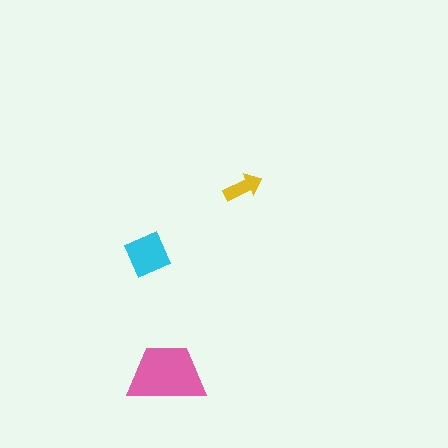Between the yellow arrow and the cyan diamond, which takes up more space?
The cyan diamond.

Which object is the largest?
The pink trapezoid.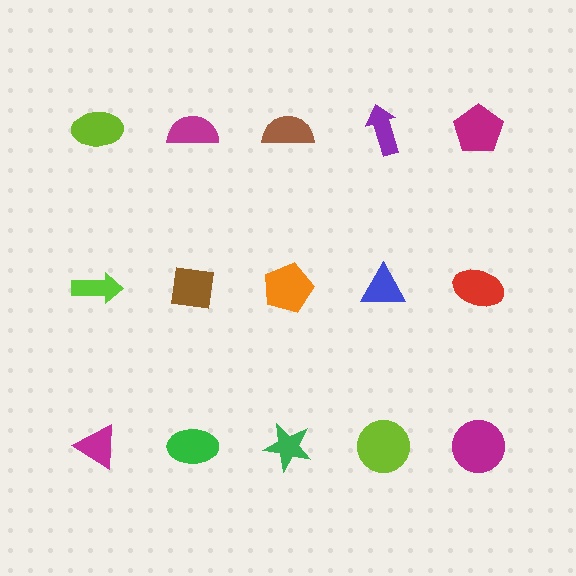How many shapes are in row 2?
5 shapes.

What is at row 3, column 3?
A green star.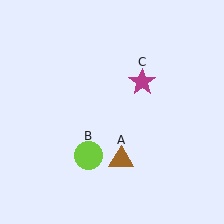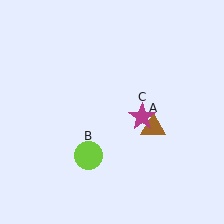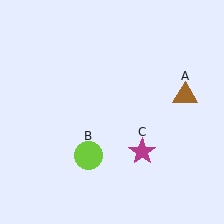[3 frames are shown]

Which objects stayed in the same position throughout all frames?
Lime circle (object B) remained stationary.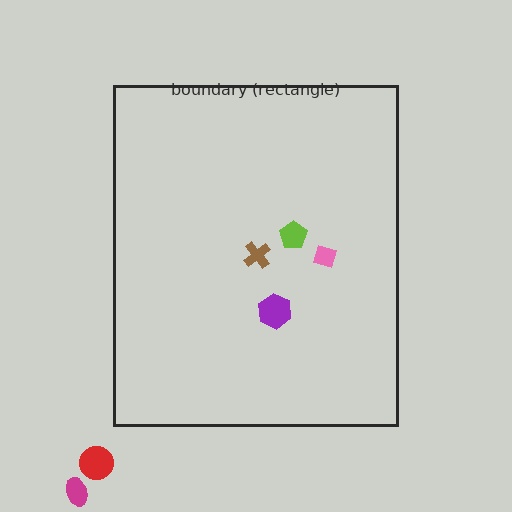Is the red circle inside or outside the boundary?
Outside.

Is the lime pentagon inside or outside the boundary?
Inside.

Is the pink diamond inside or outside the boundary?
Inside.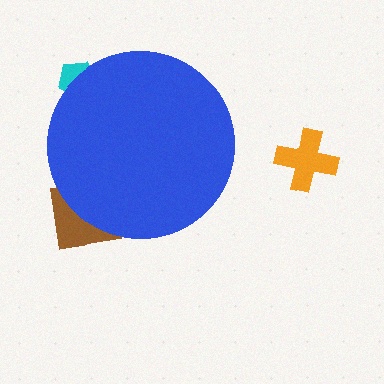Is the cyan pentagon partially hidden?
Yes, the cyan pentagon is partially hidden behind the blue circle.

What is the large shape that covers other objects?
A blue circle.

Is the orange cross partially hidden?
No, the orange cross is fully visible.